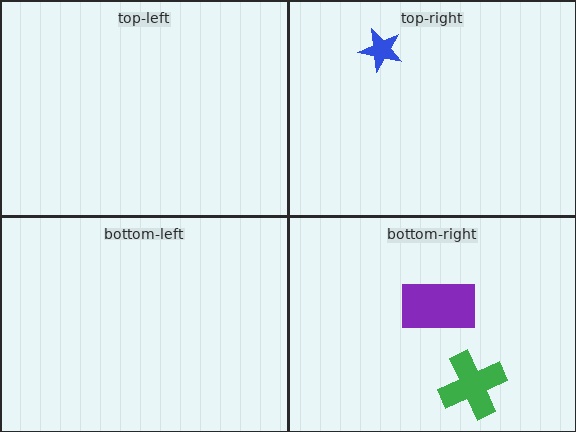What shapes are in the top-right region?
The blue star.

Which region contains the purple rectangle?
The bottom-right region.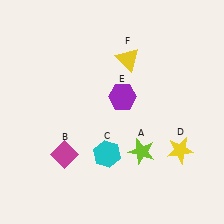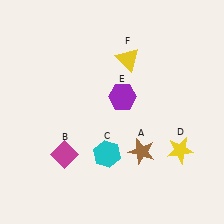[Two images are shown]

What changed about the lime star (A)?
In Image 1, A is lime. In Image 2, it changed to brown.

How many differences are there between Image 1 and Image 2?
There is 1 difference between the two images.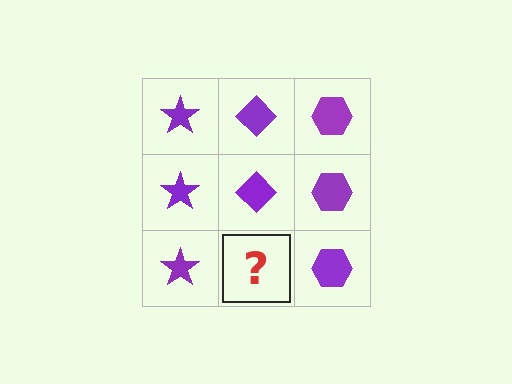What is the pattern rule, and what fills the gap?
The rule is that each column has a consistent shape. The gap should be filled with a purple diamond.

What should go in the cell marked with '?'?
The missing cell should contain a purple diamond.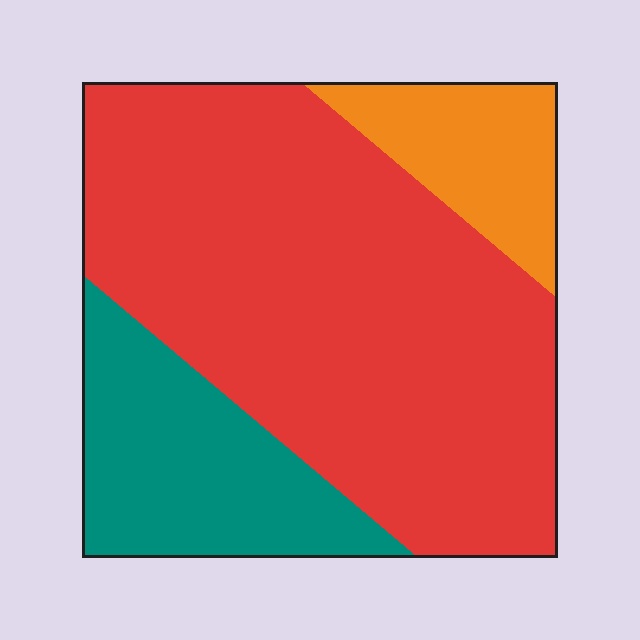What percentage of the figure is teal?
Teal covers roughly 20% of the figure.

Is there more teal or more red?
Red.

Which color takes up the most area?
Red, at roughly 65%.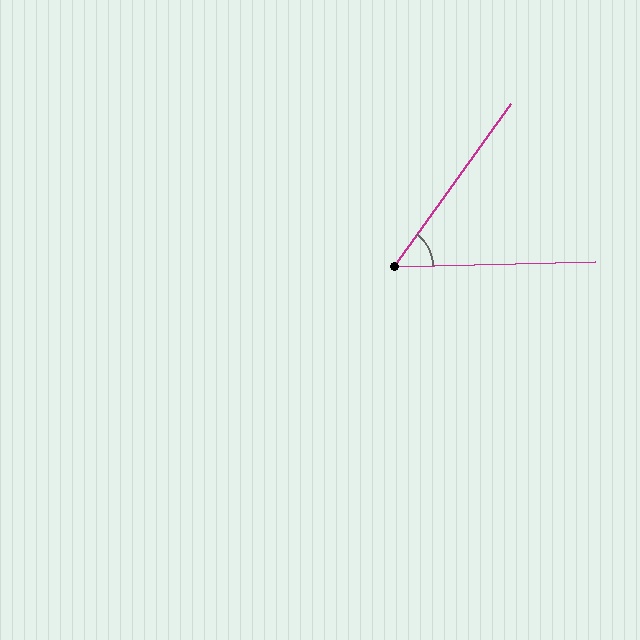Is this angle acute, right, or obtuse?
It is acute.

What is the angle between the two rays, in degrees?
Approximately 53 degrees.